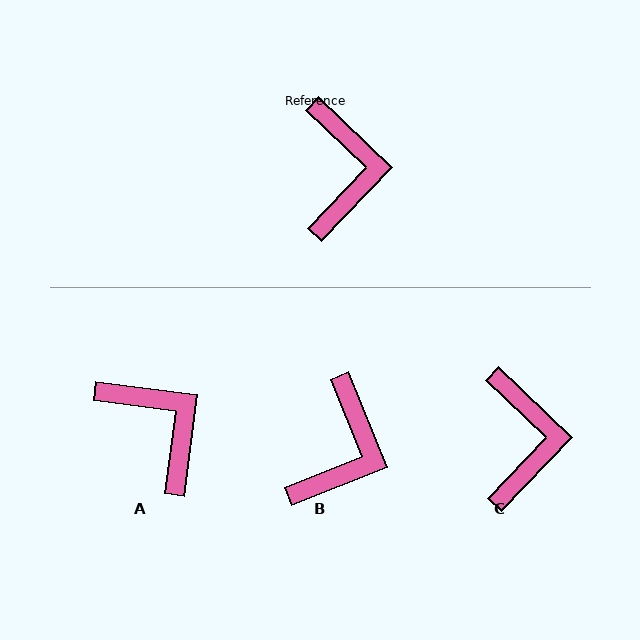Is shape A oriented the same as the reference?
No, it is off by about 36 degrees.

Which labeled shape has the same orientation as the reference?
C.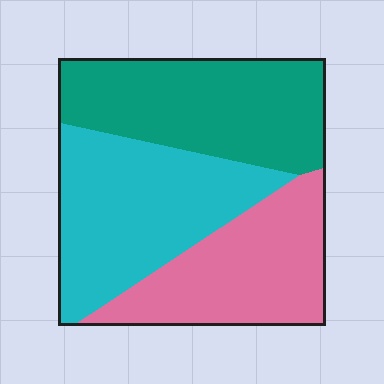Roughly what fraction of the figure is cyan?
Cyan covers 36% of the figure.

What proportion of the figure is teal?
Teal takes up about one third (1/3) of the figure.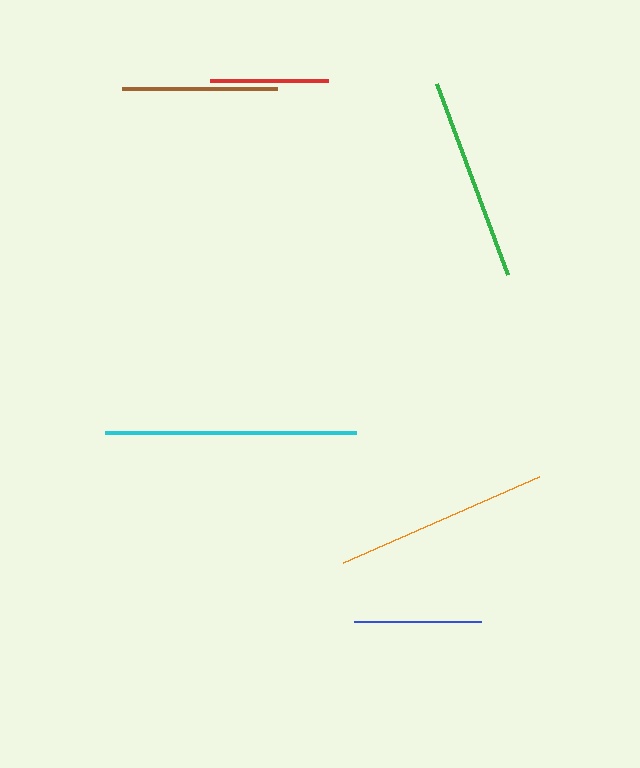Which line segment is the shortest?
The red line is the shortest at approximately 118 pixels.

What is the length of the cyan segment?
The cyan segment is approximately 251 pixels long.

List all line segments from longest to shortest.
From longest to shortest: cyan, orange, green, brown, blue, red.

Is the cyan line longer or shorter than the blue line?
The cyan line is longer than the blue line.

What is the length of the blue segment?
The blue segment is approximately 127 pixels long.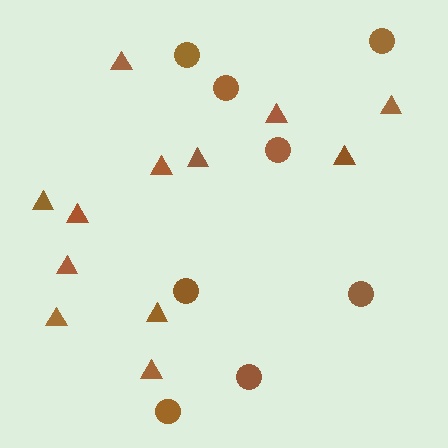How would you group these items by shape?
There are 2 groups: one group of circles (8) and one group of triangles (12).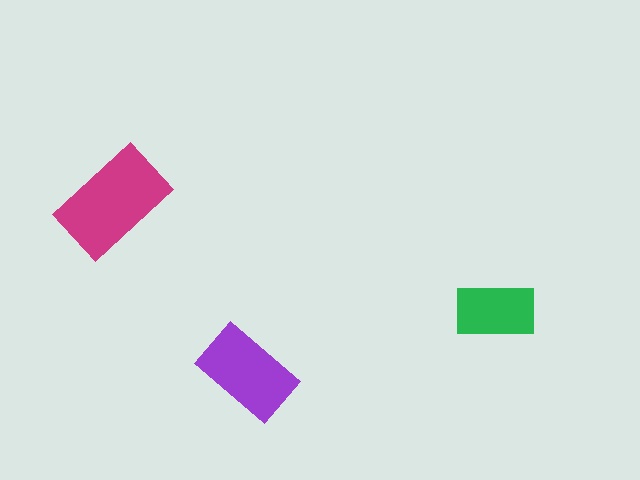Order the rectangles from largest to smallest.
the magenta one, the purple one, the green one.